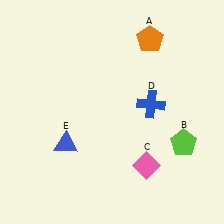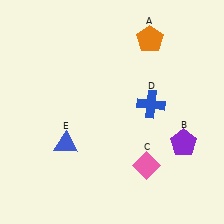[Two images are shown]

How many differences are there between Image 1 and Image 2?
There is 1 difference between the two images.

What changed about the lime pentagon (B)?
In Image 1, B is lime. In Image 2, it changed to purple.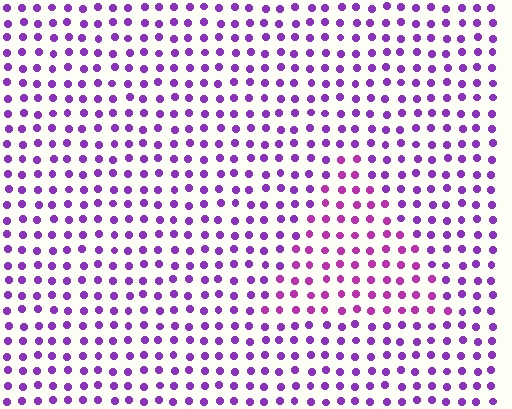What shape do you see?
I see a triangle.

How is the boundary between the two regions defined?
The boundary is defined purely by a slight shift in hue (about 27 degrees). Spacing, size, and orientation are identical on both sides.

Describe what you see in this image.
The image is filled with small purple elements in a uniform arrangement. A triangle-shaped region is visible where the elements are tinted to a slightly different hue, forming a subtle color boundary.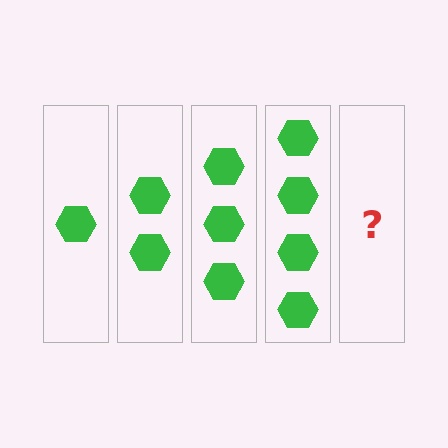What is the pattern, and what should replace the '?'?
The pattern is that each step adds one more hexagon. The '?' should be 5 hexagons.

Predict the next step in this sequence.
The next step is 5 hexagons.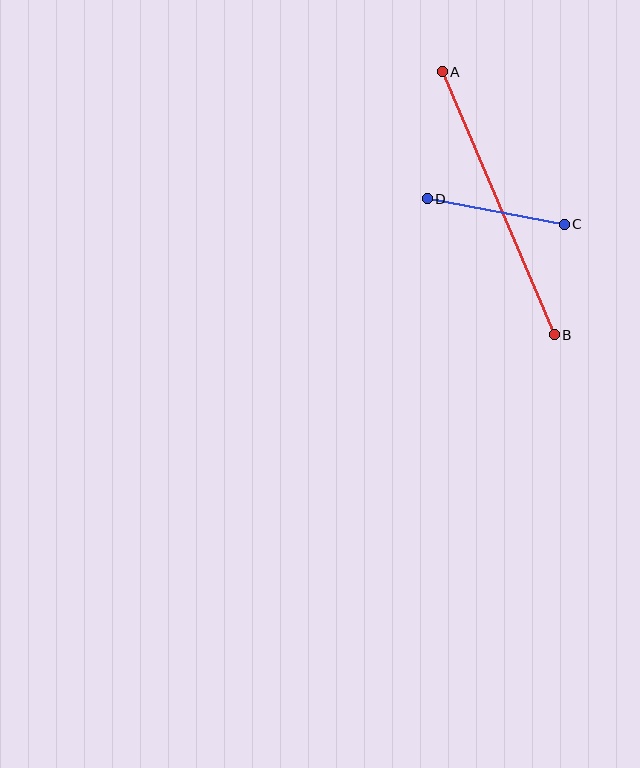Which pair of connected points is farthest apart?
Points A and B are farthest apart.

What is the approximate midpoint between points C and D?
The midpoint is at approximately (496, 212) pixels.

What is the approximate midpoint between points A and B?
The midpoint is at approximately (498, 203) pixels.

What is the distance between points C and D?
The distance is approximately 139 pixels.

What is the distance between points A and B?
The distance is approximately 286 pixels.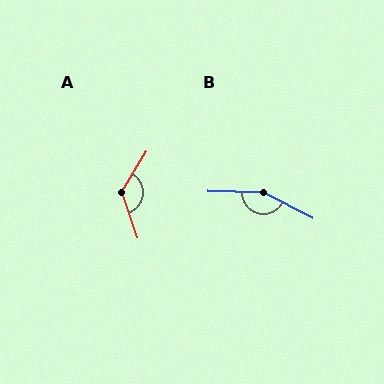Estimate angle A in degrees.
Approximately 129 degrees.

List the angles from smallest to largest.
A (129°), B (154°).